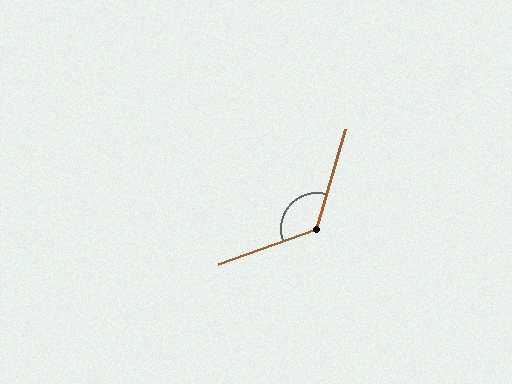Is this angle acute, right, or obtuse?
It is obtuse.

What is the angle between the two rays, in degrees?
Approximately 126 degrees.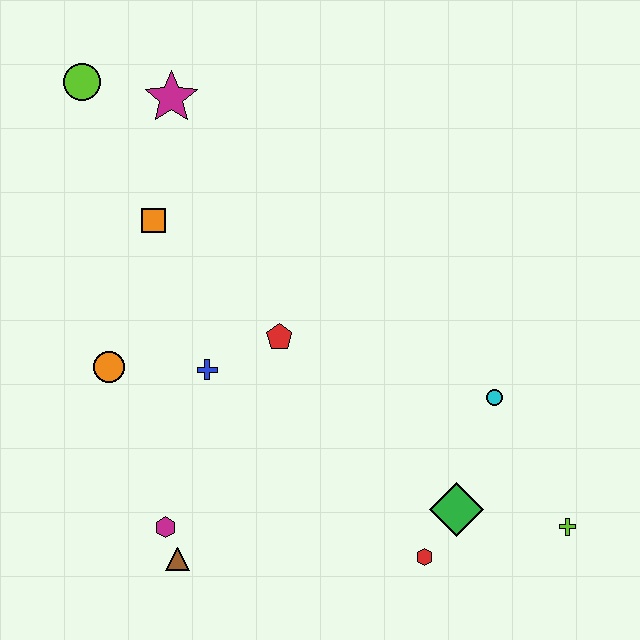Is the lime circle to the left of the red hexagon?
Yes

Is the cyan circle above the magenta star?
No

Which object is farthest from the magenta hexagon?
The lime circle is farthest from the magenta hexagon.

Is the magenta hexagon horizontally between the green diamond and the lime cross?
No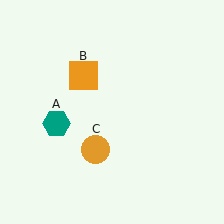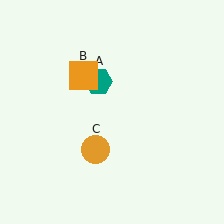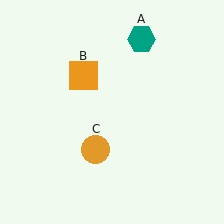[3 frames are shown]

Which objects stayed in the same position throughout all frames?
Orange square (object B) and orange circle (object C) remained stationary.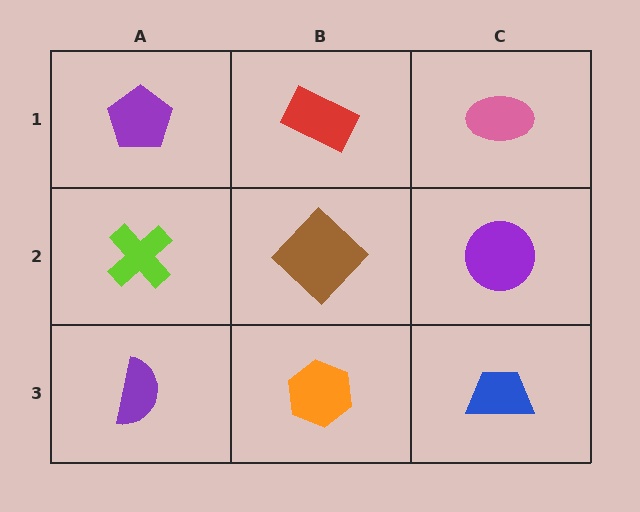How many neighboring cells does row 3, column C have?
2.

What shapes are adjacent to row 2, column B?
A red rectangle (row 1, column B), an orange hexagon (row 3, column B), a lime cross (row 2, column A), a purple circle (row 2, column C).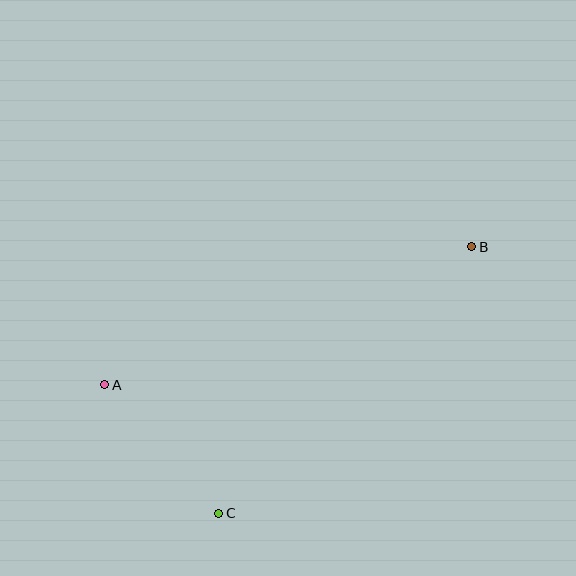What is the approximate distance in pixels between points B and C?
The distance between B and C is approximately 367 pixels.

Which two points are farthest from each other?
Points A and B are farthest from each other.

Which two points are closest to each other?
Points A and C are closest to each other.